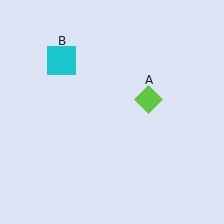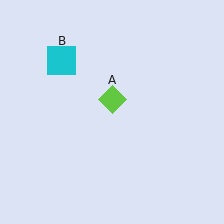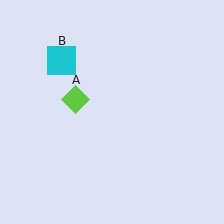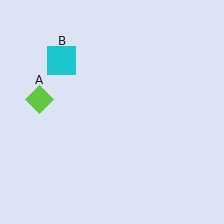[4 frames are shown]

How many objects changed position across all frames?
1 object changed position: lime diamond (object A).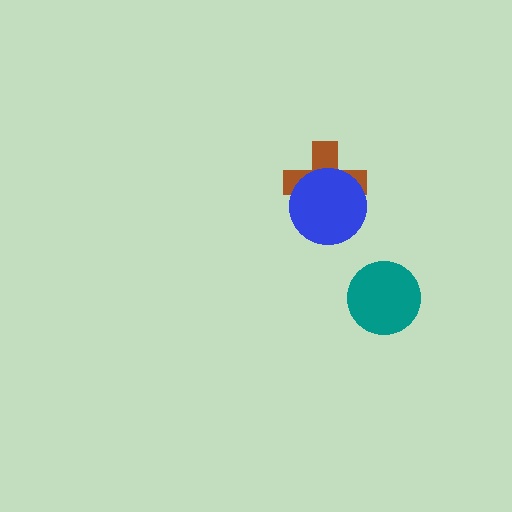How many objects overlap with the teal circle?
0 objects overlap with the teal circle.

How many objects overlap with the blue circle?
1 object overlaps with the blue circle.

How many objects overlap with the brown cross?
1 object overlaps with the brown cross.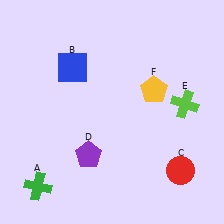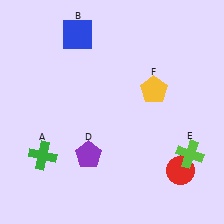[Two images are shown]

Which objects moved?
The objects that moved are: the green cross (A), the blue square (B), the lime cross (E).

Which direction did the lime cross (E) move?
The lime cross (E) moved down.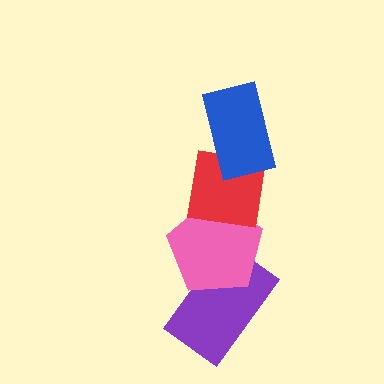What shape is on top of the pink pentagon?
The red square is on top of the pink pentagon.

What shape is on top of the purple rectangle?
The pink pentagon is on top of the purple rectangle.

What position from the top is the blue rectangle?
The blue rectangle is 1st from the top.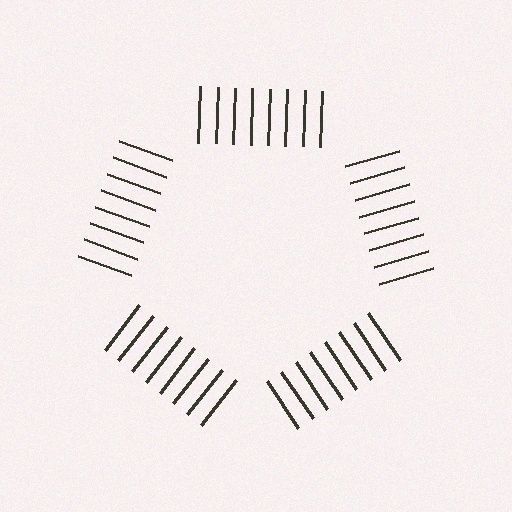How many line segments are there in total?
40 — 8 along each of the 5 edges.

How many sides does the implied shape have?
5 sides — the line-ends trace a pentagon.